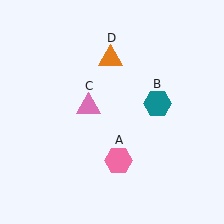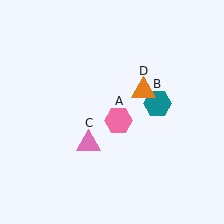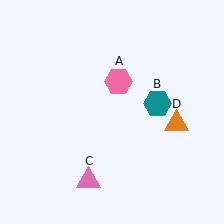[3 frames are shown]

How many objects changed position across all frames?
3 objects changed position: pink hexagon (object A), pink triangle (object C), orange triangle (object D).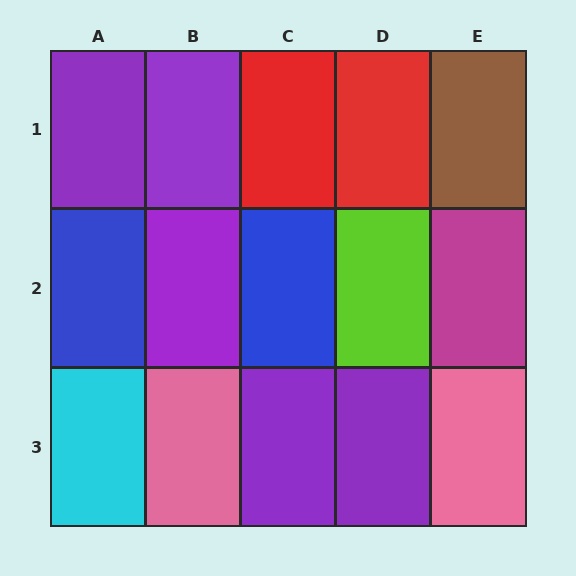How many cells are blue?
2 cells are blue.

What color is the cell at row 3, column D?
Purple.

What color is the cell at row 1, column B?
Purple.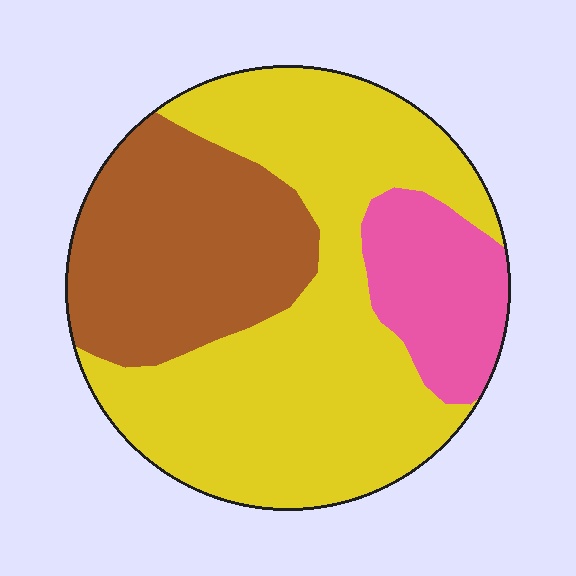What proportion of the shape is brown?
Brown takes up between a quarter and a half of the shape.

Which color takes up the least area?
Pink, at roughly 15%.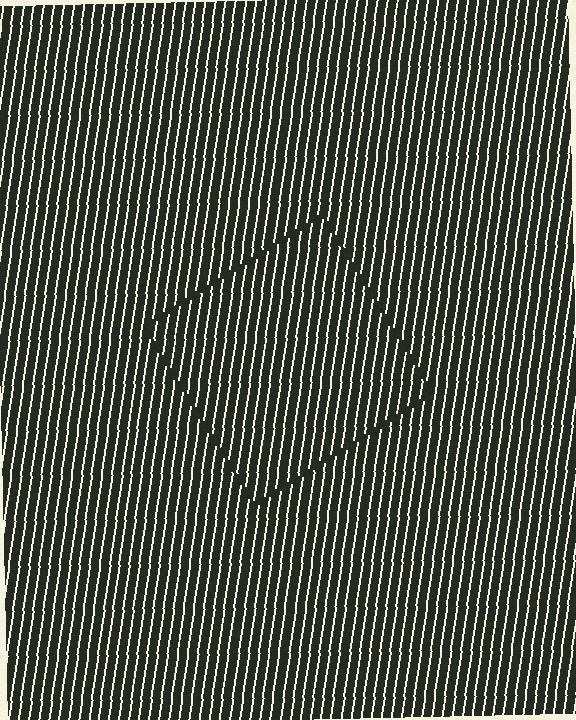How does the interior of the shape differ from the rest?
The interior of the shape contains the same grating, shifted by half a period — the contour is defined by the phase discontinuity where line-ends from the inner and outer gratings abut.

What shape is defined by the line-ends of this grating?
An illusory square. The interior of the shape contains the same grating, shifted by half a period — the contour is defined by the phase discontinuity where line-ends from the inner and outer gratings abut.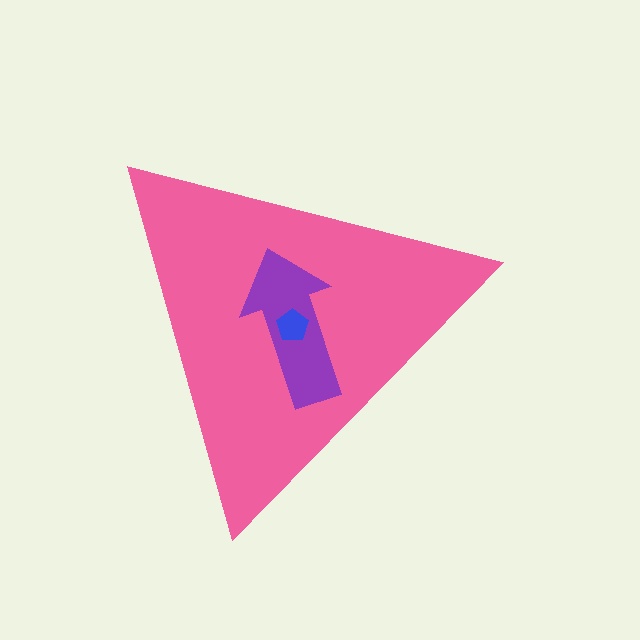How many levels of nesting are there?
3.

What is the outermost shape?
The pink triangle.